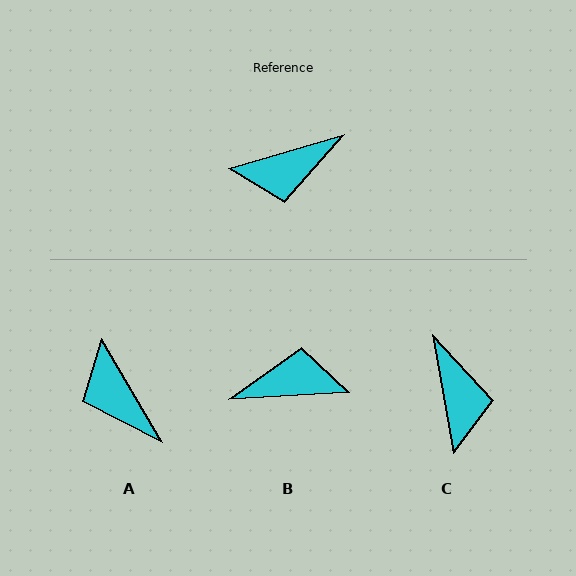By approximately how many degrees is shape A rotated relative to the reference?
Approximately 76 degrees clockwise.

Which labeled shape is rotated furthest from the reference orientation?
B, about 167 degrees away.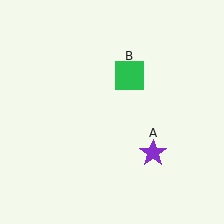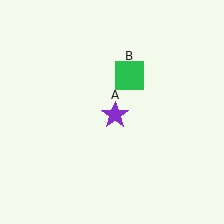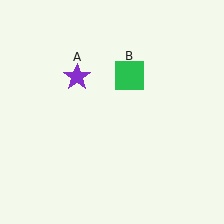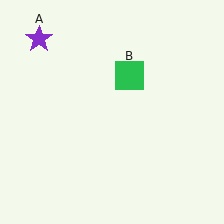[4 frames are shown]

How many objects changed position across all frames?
1 object changed position: purple star (object A).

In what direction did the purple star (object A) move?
The purple star (object A) moved up and to the left.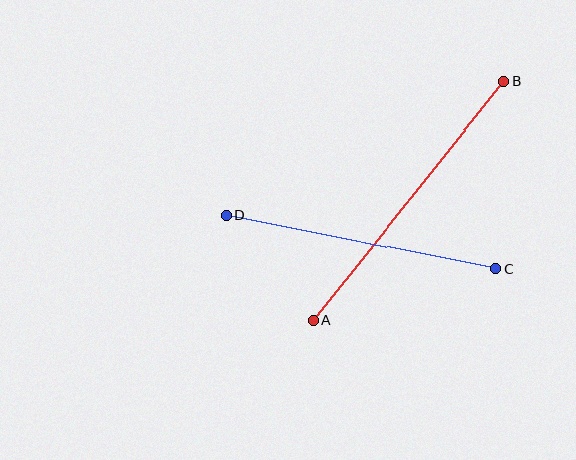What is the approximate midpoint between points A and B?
The midpoint is at approximately (409, 201) pixels.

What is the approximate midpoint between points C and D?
The midpoint is at approximately (361, 242) pixels.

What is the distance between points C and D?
The distance is approximately 275 pixels.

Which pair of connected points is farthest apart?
Points A and B are farthest apart.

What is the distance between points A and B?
The distance is approximately 306 pixels.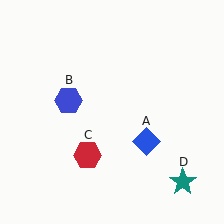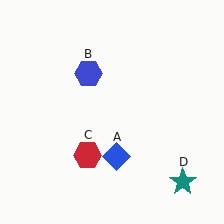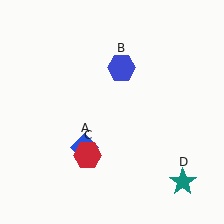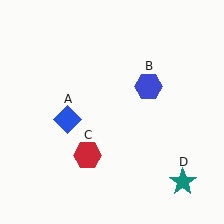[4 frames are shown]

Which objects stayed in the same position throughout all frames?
Red hexagon (object C) and teal star (object D) remained stationary.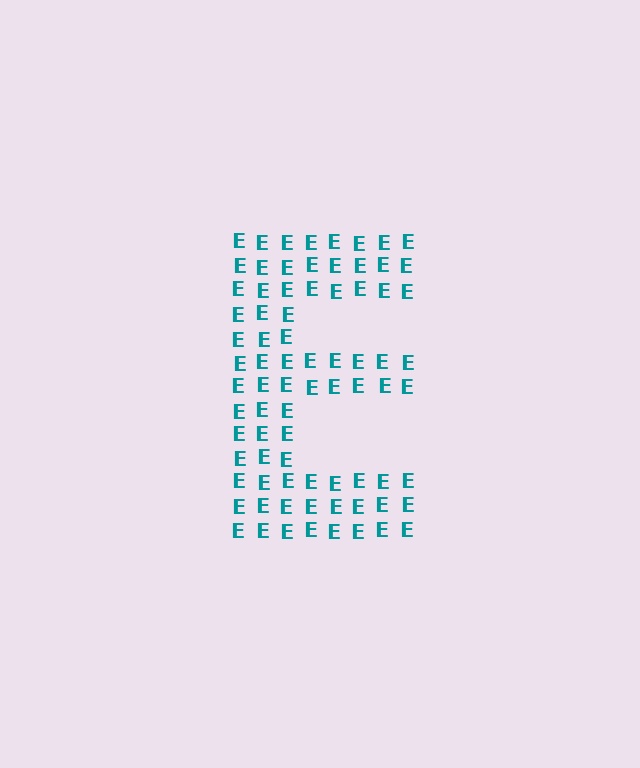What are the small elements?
The small elements are letter E's.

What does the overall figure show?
The overall figure shows the letter E.